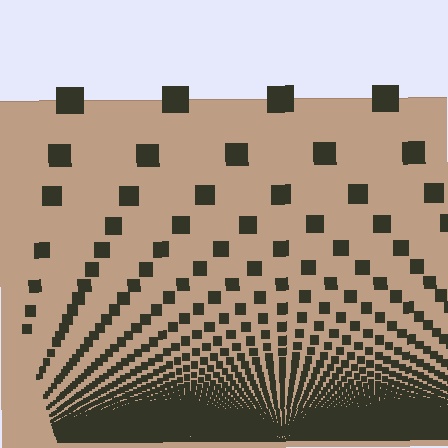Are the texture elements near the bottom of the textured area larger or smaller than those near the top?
Smaller. The gradient is inverted — elements near the bottom are smaller and denser.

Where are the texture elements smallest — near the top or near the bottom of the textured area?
Near the bottom.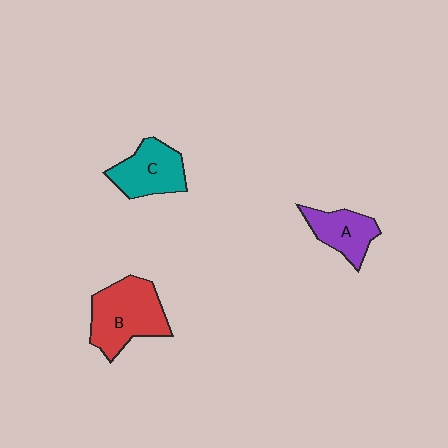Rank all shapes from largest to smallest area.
From largest to smallest: B (red), C (teal), A (purple).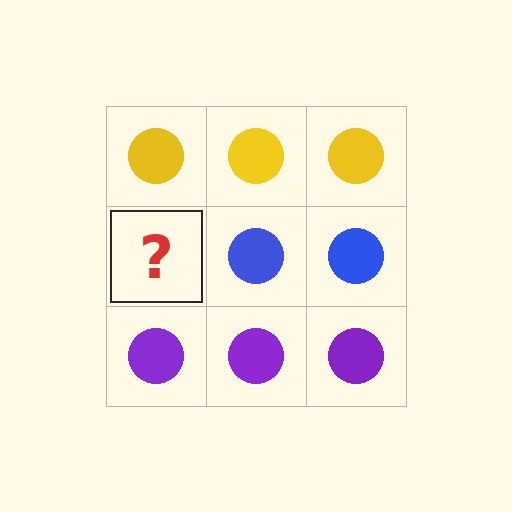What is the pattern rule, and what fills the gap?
The rule is that each row has a consistent color. The gap should be filled with a blue circle.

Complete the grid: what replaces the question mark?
The question mark should be replaced with a blue circle.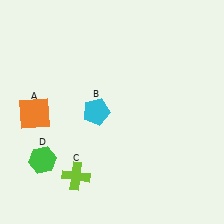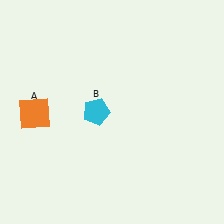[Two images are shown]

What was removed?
The green hexagon (D), the lime cross (C) were removed in Image 2.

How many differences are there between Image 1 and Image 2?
There are 2 differences between the two images.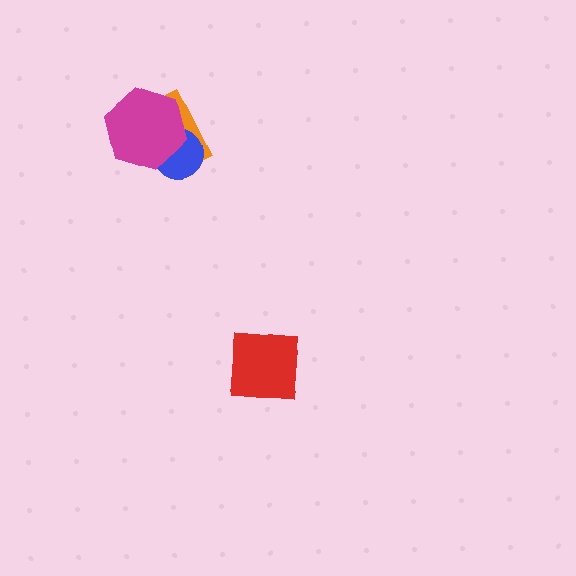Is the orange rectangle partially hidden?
Yes, it is partially covered by another shape.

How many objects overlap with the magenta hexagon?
2 objects overlap with the magenta hexagon.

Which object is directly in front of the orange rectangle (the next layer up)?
The blue circle is directly in front of the orange rectangle.